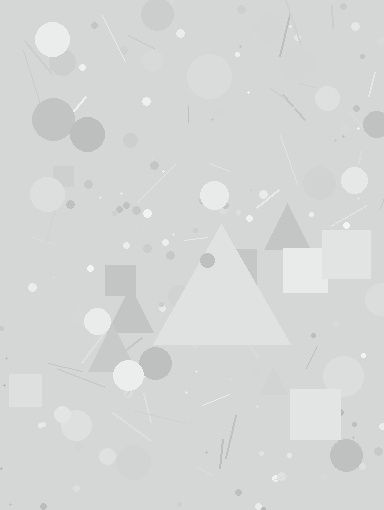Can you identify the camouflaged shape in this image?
The camouflaged shape is a triangle.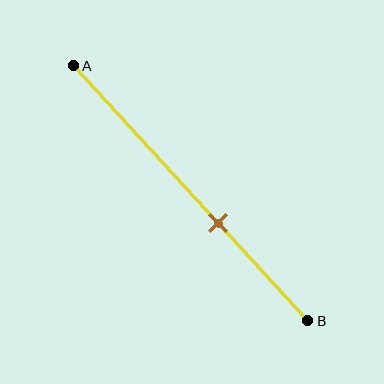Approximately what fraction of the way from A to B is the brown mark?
The brown mark is approximately 60% of the way from A to B.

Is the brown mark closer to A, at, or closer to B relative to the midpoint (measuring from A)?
The brown mark is closer to point B than the midpoint of segment AB.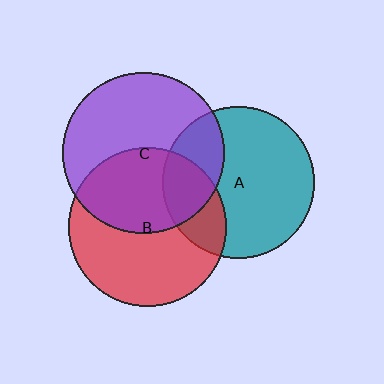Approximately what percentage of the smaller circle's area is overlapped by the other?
Approximately 25%.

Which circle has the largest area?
Circle C (purple).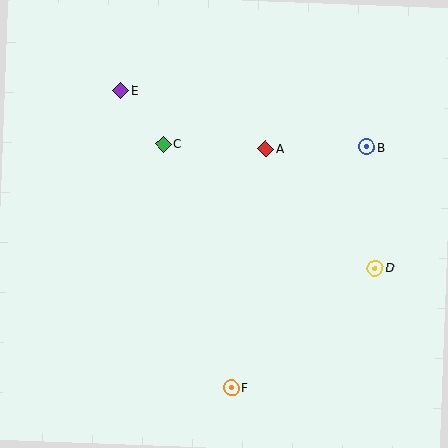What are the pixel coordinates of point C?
Point C is at (163, 144).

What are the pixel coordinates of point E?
Point E is at (121, 90).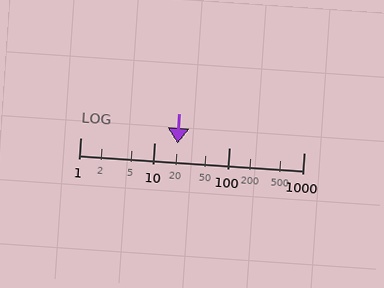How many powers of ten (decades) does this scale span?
The scale spans 3 decades, from 1 to 1000.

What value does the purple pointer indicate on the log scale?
The pointer indicates approximately 20.